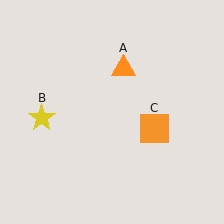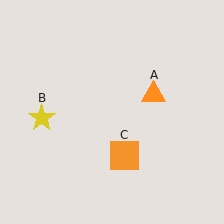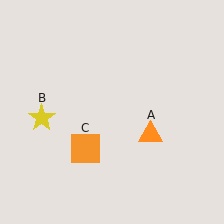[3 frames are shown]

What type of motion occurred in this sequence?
The orange triangle (object A), orange square (object C) rotated clockwise around the center of the scene.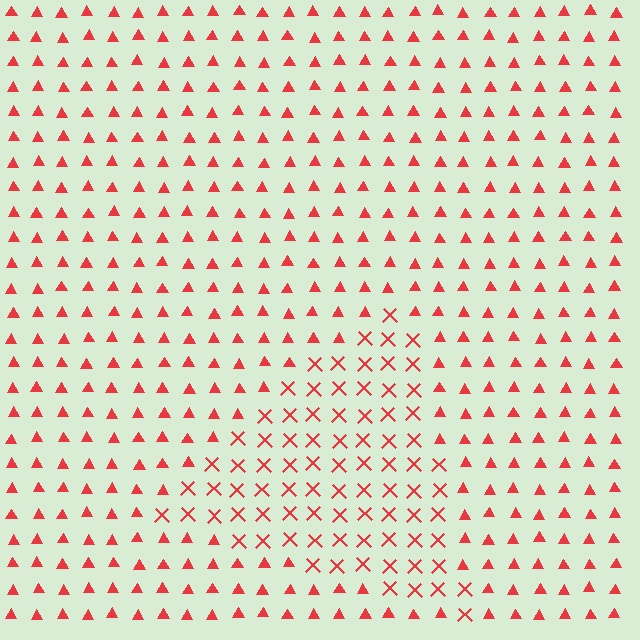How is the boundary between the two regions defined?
The boundary is defined by a change in element shape: X marks inside vs. triangles outside. All elements share the same color and spacing.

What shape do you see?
I see a triangle.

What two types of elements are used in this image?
The image uses X marks inside the triangle region and triangles outside it.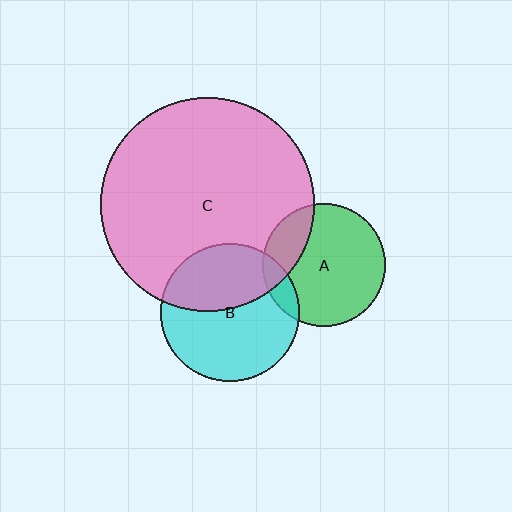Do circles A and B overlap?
Yes.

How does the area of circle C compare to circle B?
Approximately 2.4 times.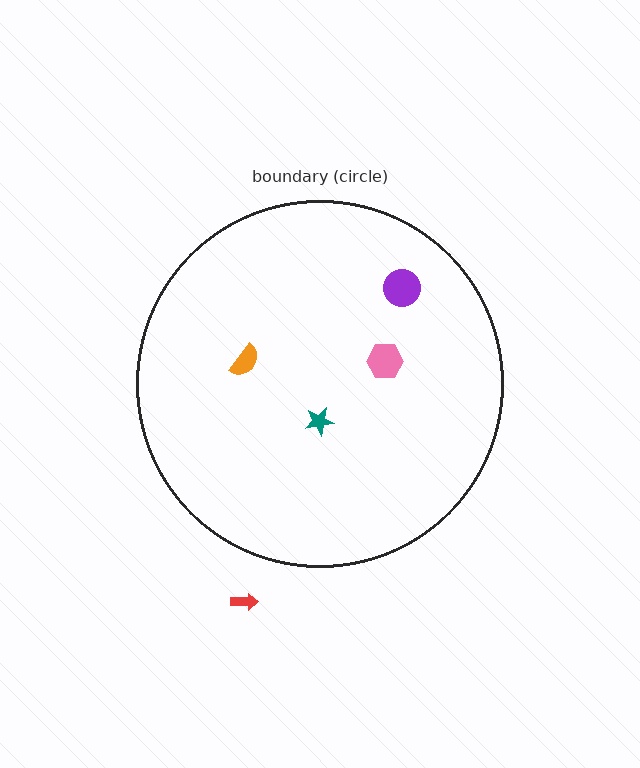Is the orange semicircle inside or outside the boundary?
Inside.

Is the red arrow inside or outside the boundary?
Outside.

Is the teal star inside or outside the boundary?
Inside.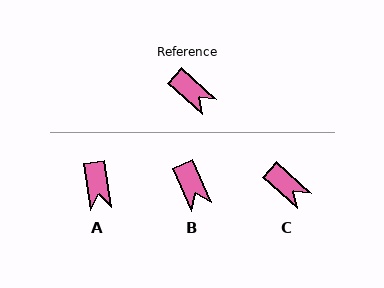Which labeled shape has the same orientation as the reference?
C.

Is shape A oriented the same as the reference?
No, it is off by about 40 degrees.